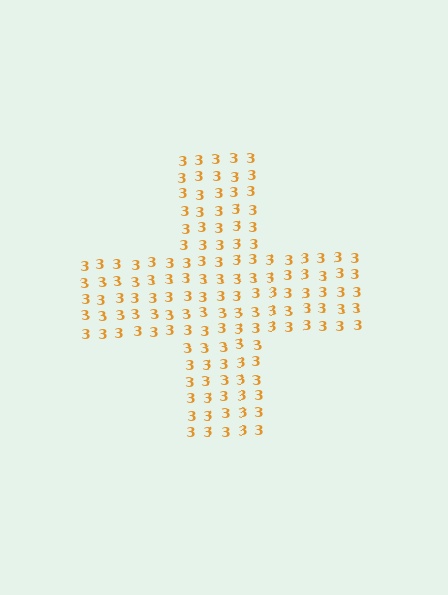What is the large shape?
The large shape is a cross.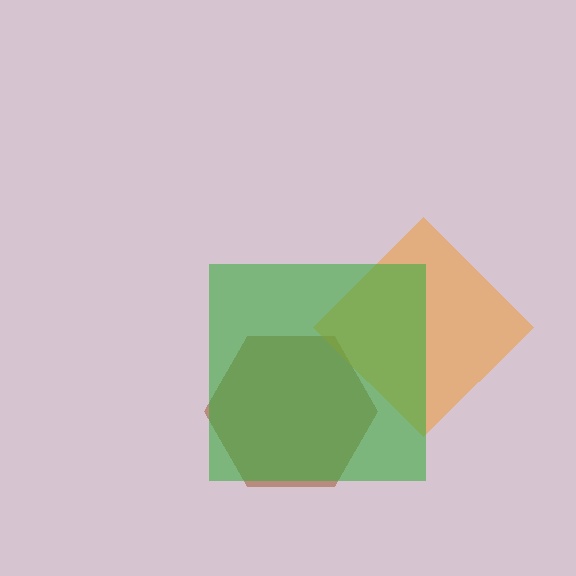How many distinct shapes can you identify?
There are 3 distinct shapes: a brown hexagon, an orange diamond, a green square.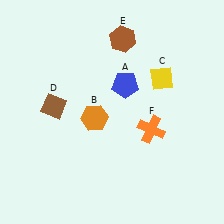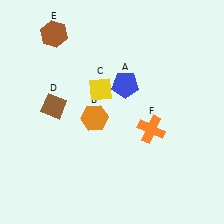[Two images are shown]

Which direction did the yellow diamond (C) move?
The yellow diamond (C) moved left.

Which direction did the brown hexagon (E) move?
The brown hexagon (E) moved left.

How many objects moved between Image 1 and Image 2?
2 objects moved between the two images.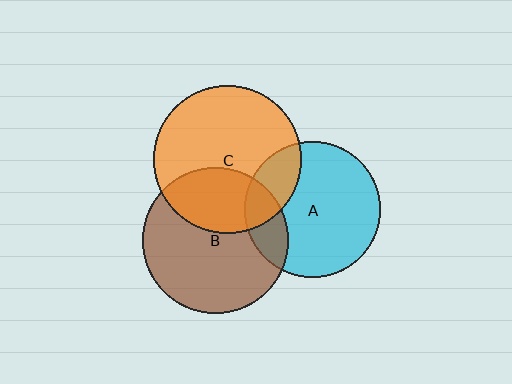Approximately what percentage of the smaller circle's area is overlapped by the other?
Approximately 20%.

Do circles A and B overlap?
Yes.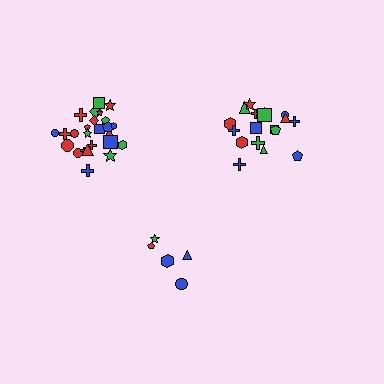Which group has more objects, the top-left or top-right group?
The top-left group.